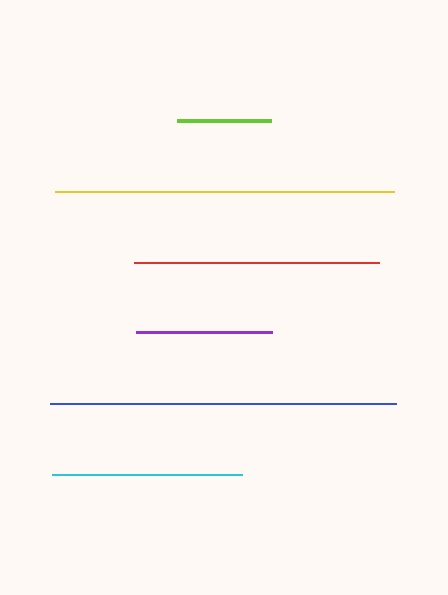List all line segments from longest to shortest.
From longest to shortest: blue, yellow, red, cyan, purple, lime.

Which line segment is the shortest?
The lime line is the shortest at approximately 94 pixels.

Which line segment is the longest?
The blue line is the longest at approximately 346 pixels.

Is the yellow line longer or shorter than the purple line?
The yellow line is longer than the purple line.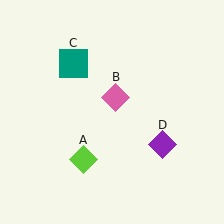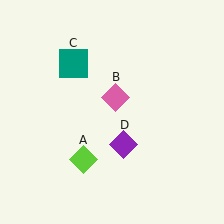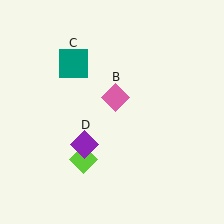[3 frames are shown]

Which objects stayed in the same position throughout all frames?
Lime diamond (object A) and pink diamond (object B) and teal square (object C) remained stationary.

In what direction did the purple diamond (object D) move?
The purple diamond (object D) moved left.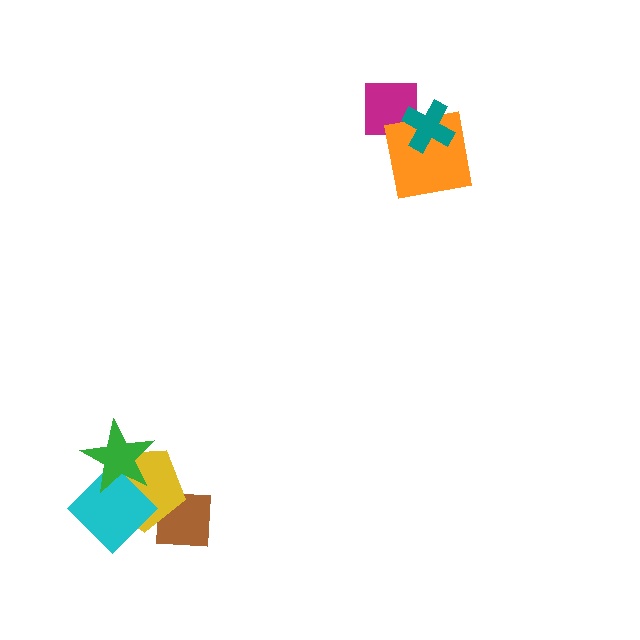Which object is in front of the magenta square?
The teal cross is in front of the magenta square.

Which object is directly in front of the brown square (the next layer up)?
The yellow pentagon is directly in front of the brown square.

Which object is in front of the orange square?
The teal cross is in front of the orange square.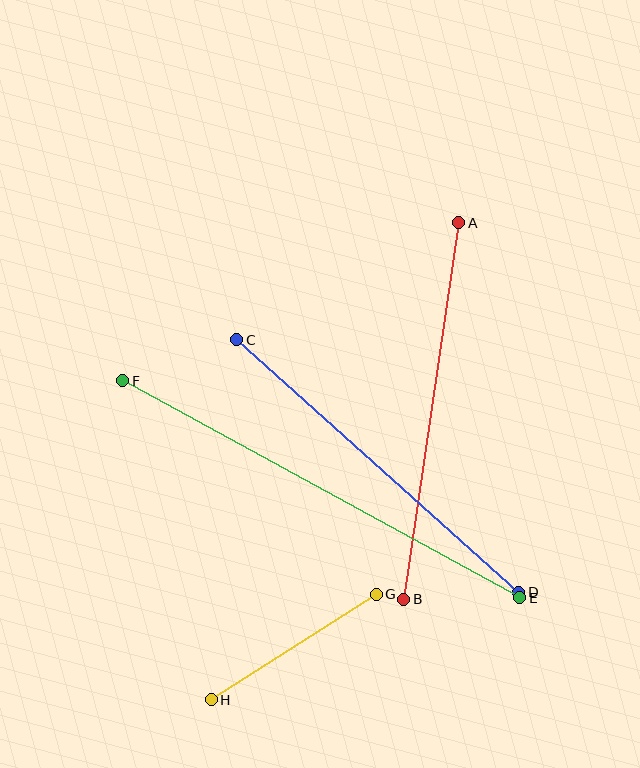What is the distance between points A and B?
The distance is approximately 381 pixels.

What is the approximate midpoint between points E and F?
The midpoint is at approximately (321, 489) pixels.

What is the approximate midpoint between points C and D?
The midpoint is at approximately (378, 466) pixels.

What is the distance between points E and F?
The distance is approximately 453 pixels.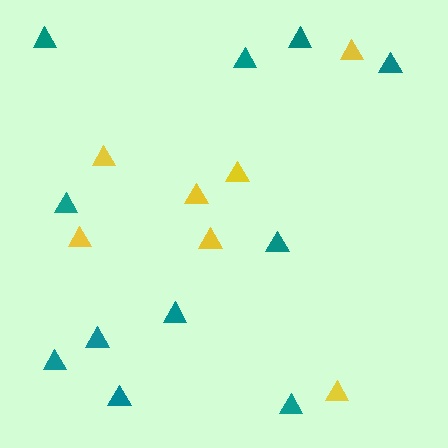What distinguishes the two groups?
There are 2 groups: one group of yellow triangles (7) and one group of teal triangles (11).